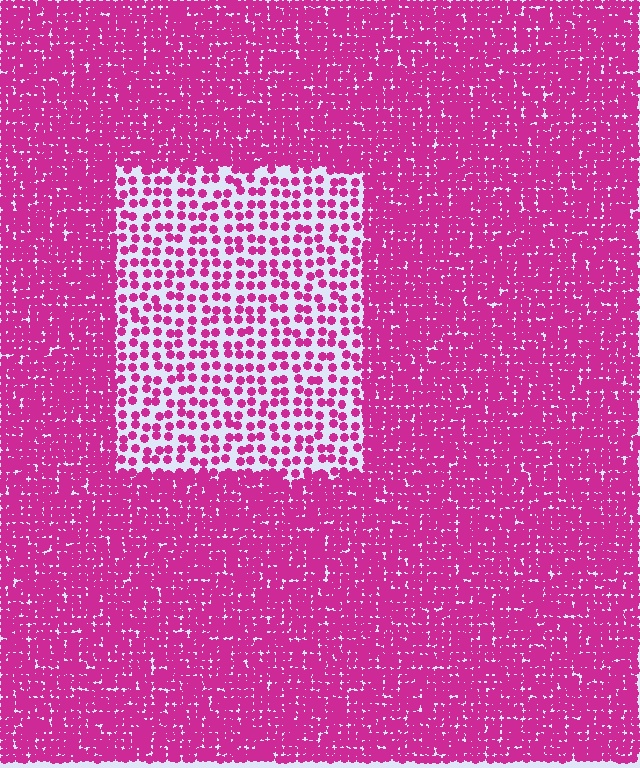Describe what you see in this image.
The image contains small magenta elements arranged at two different densities. A rectangle-shaped region is visible where the elements are less densely packed than the surrounding area.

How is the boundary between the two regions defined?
The boundary is defined by a change in element density (approximately 2.6x ratio). All elements are the same color, size, and shape.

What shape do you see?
I see a rectangle.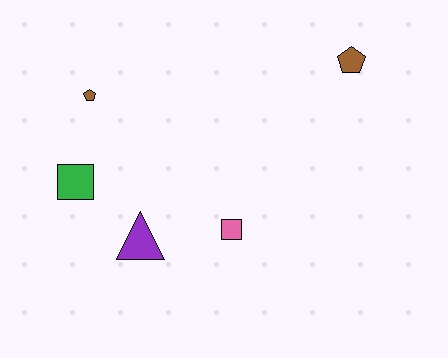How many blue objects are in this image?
There are no blue objects.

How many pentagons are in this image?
There are 2 pentagons.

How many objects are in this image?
There are 5 objects.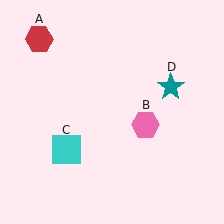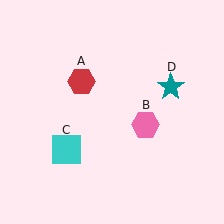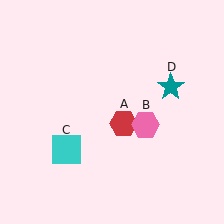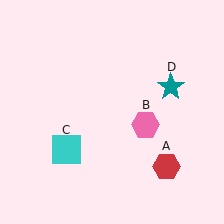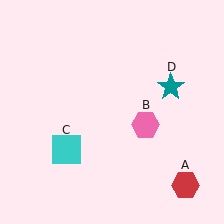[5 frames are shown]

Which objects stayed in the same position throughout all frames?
Pink hexagon (object B) and cyan square (object C) and teal star (object D) remained stationary.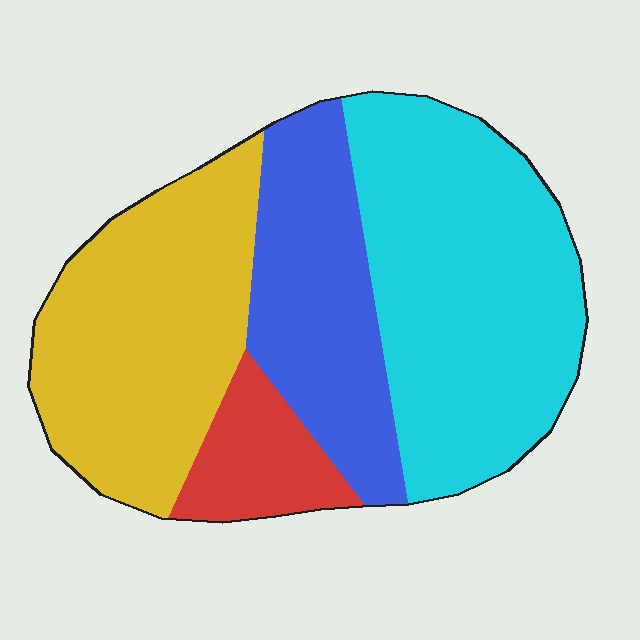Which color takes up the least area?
Red, at roughly 10%.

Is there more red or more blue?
Blue.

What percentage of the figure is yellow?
Yellow covers 31% of the figure.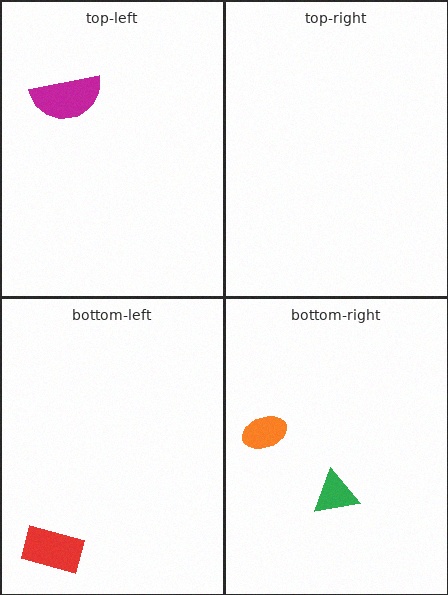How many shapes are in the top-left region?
1.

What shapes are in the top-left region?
The magenta semicircle.